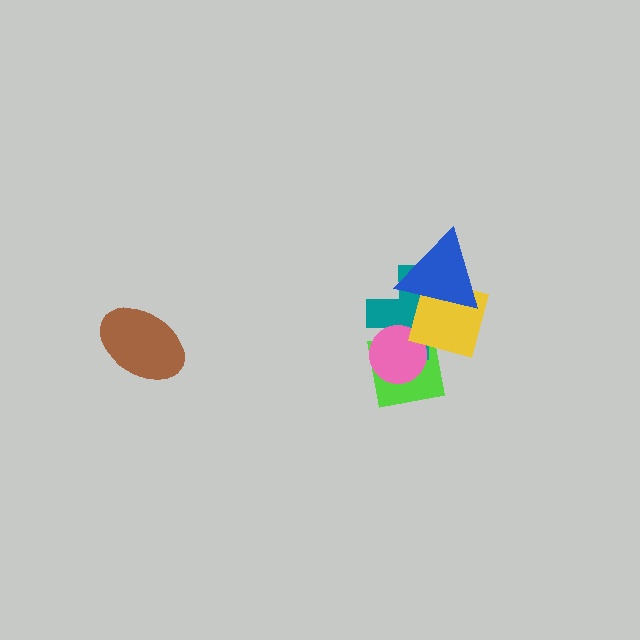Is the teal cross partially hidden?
Yes, it is partially covered by another shape.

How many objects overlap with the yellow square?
4 objects overlap with the yellow square.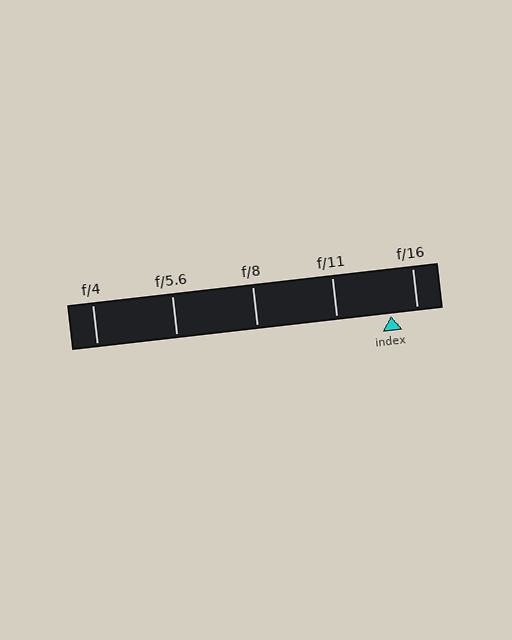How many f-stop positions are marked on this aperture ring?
There are 5 f-stop positions marked.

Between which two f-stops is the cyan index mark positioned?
The index mark is between f/11 and f/16.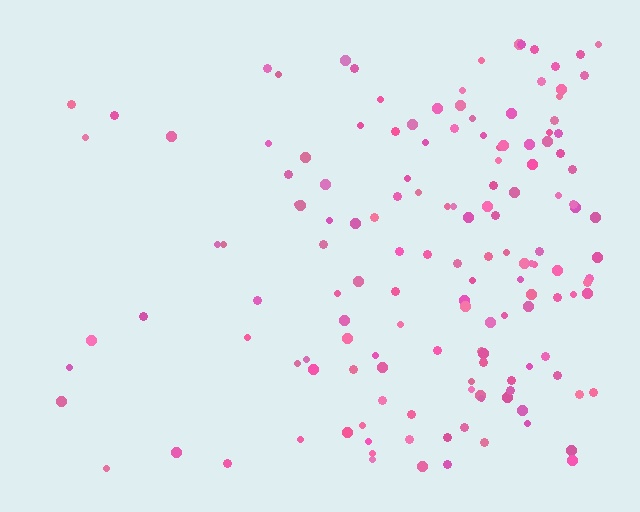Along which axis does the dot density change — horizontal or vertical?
Horizontal.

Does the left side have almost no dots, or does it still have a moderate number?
Still a moderate number, just noticeably fewer than the right.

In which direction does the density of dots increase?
From left to right, with the right side densest.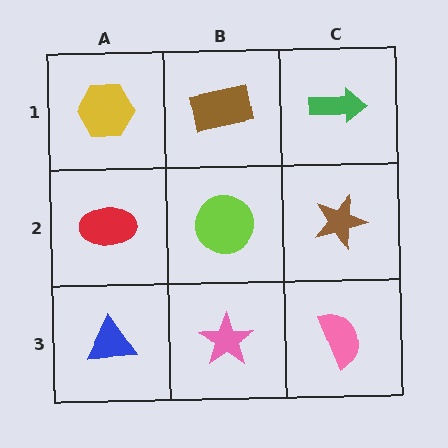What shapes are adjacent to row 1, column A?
A red ellipse (row 2, column A), a brown rectangle (row 1, column B).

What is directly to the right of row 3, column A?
A pink star.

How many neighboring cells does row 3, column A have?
2.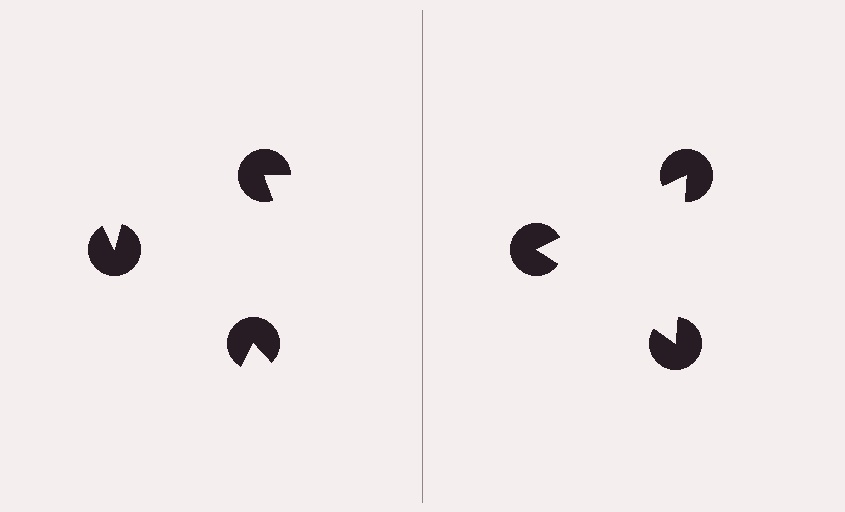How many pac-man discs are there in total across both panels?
6 — 3 on each side.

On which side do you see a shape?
An illusory triangle appears on the right side. On the left side the wedge cuts are rotated, so no coherent shape forms.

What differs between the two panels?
The pac-man discs are positioned identically on both sides; only the wedge orientations differ. On the right they align to a triangle; on the left they are misaligned.